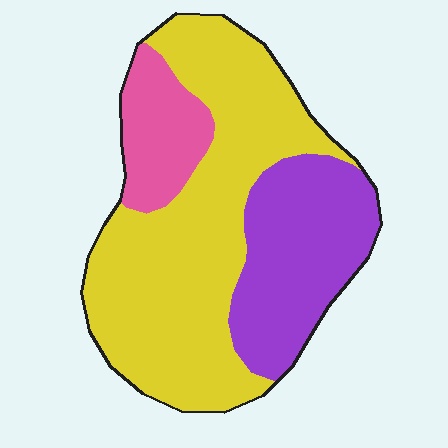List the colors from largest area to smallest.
From largest to smallest: yellow, purple, pink.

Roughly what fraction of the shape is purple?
Purple covers 28% of the shape.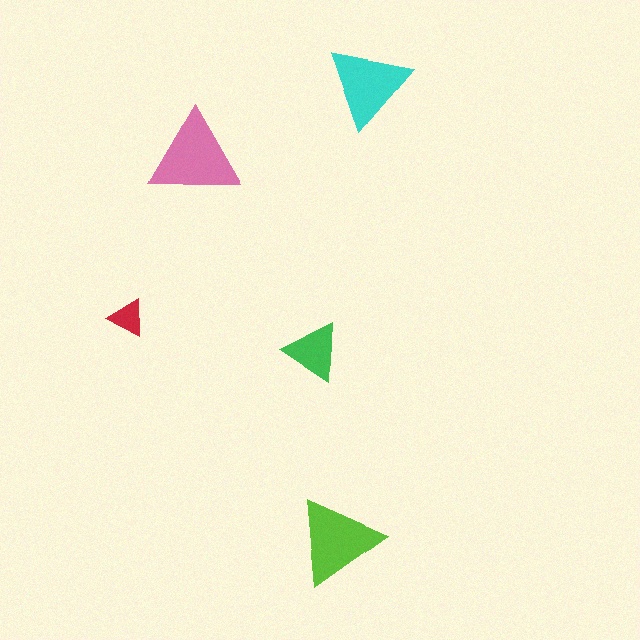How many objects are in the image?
There are 5 objects in the image.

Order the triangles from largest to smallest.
the pink one, the lime one, the cyan one, the green one, the red one.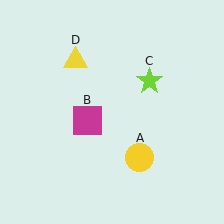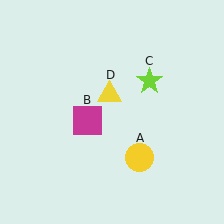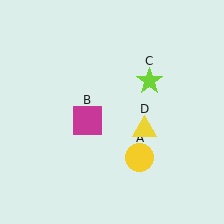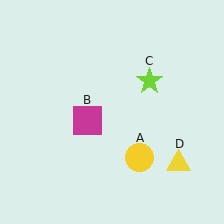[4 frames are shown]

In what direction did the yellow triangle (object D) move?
The yellow triangle (object D) moved down and to the right.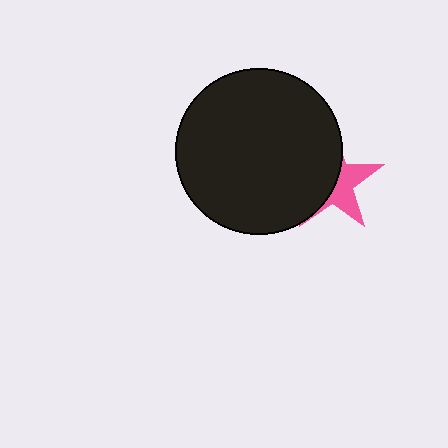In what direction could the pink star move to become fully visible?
The pink star could move right. That would shift it out from behind the black circle entirely.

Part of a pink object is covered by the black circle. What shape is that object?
It is a star.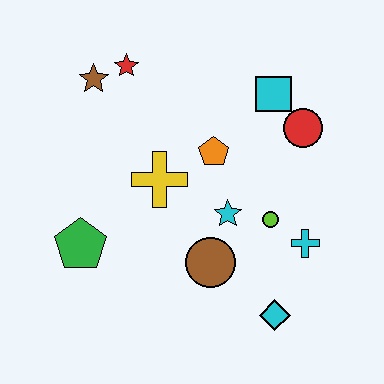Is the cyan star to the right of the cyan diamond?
No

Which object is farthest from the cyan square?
The green pentagon is farthest from the cyan square.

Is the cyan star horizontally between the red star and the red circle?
Yes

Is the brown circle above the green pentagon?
No